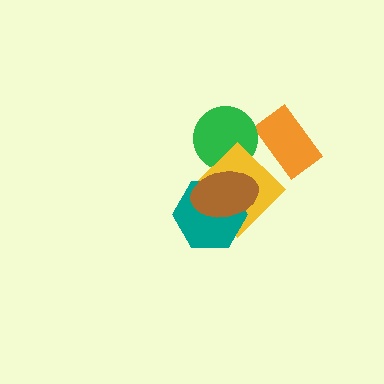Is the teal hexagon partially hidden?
Yes, it is partially covered by another shape.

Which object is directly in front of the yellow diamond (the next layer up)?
The teal hexagon is directly in front of the yellow diamond.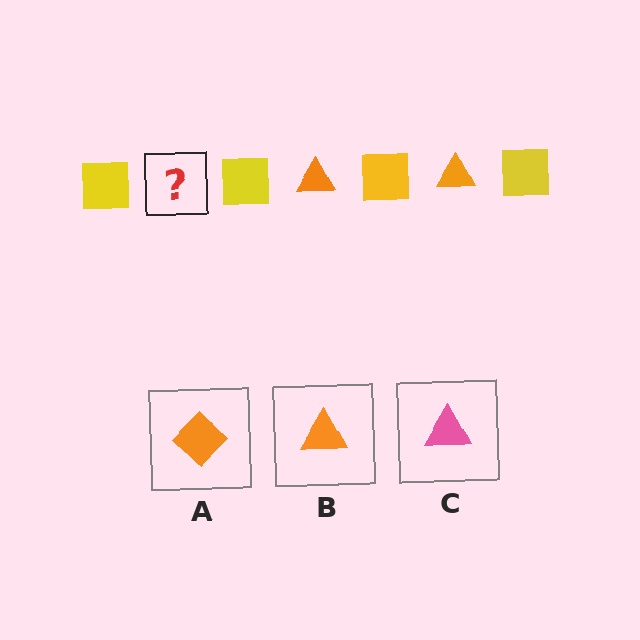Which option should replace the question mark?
Option B.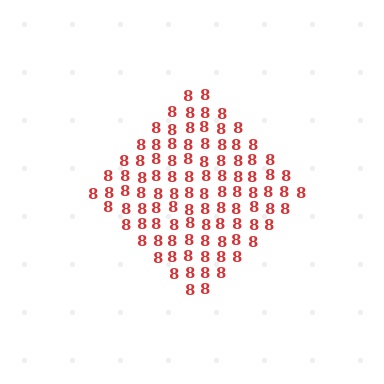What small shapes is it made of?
It is made of small digit 8's.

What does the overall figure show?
The overall figure shows a diamond.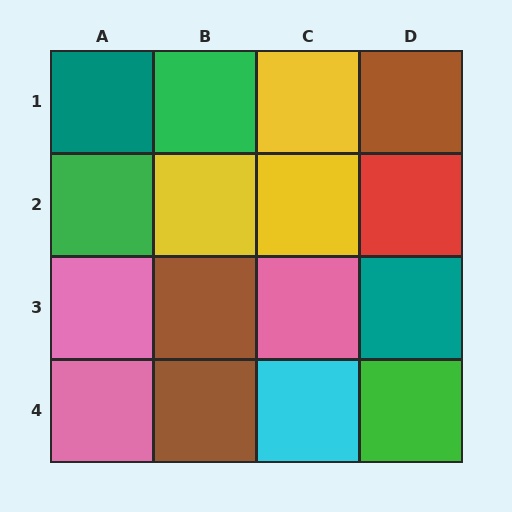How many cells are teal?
2 cells are teal.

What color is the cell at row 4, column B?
Brown.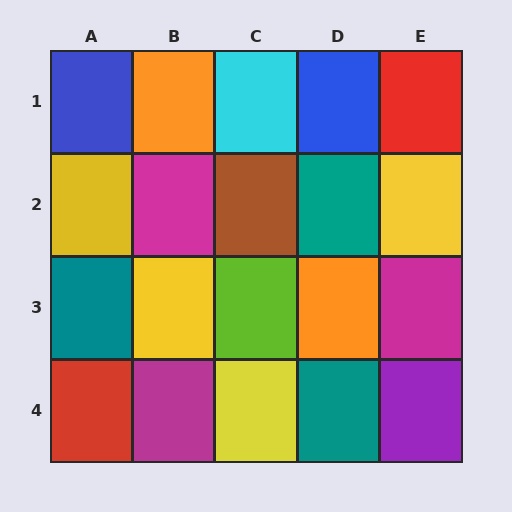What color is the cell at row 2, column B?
Magenta.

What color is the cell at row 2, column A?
Yellow.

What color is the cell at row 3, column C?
Lime.